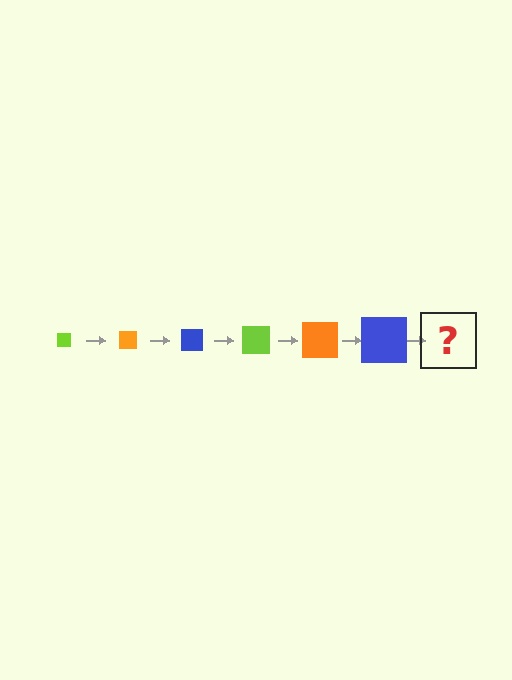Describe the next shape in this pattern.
It should be a lime square, larger than the previous one.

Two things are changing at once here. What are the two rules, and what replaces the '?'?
The two rules are that the square grows larger each step and the color cycles through lime, orange, and blue. The '?' should be a lime square, larger than the previous one.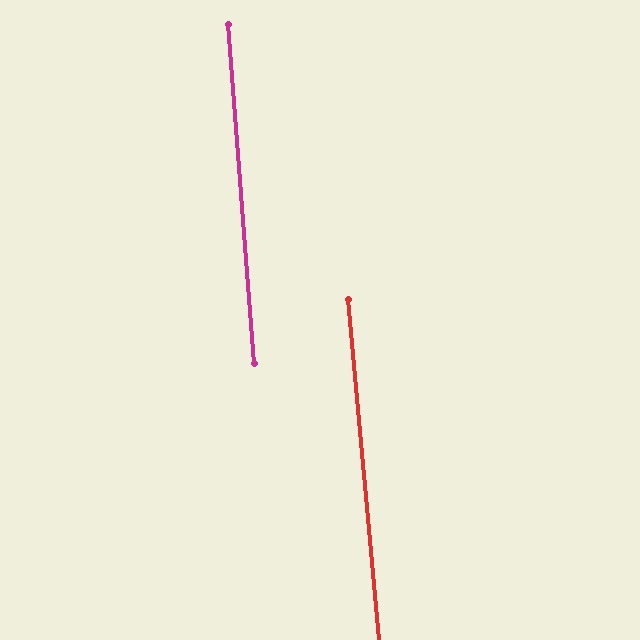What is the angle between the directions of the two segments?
Approximately 1 degree.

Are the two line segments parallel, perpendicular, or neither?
Parallel — their directions differ by only 0.7°.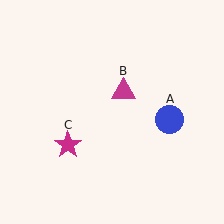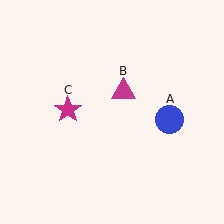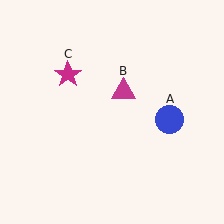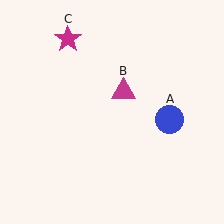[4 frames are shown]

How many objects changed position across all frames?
1 object changed position: magenta star (object C).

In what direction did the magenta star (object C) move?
The magenta star (object C) moved up.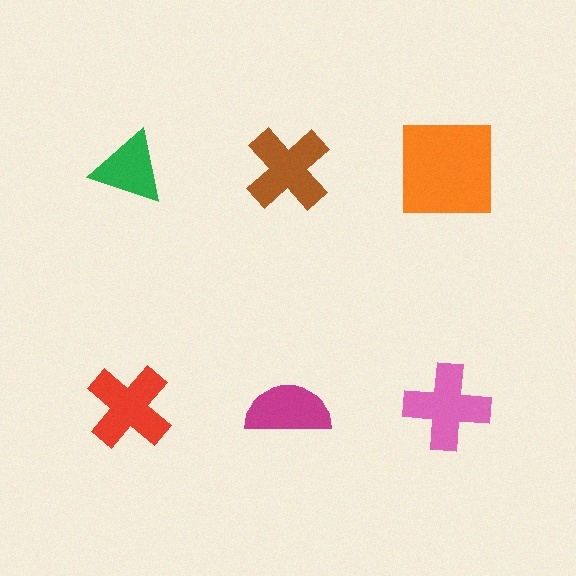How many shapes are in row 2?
3 shapes.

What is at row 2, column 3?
A pink cross.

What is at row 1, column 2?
A brown cross.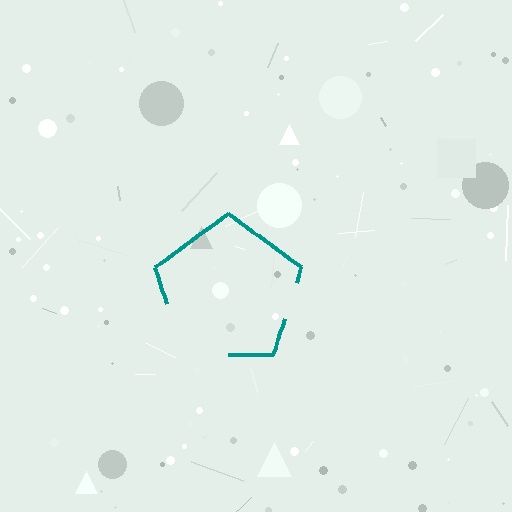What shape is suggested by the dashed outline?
The dashed outline suggests a pentagon.